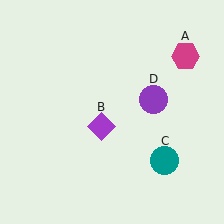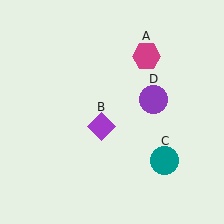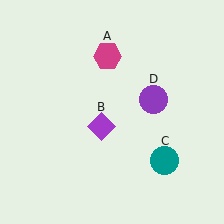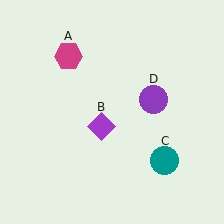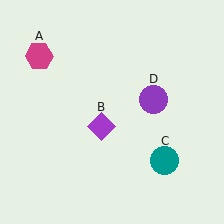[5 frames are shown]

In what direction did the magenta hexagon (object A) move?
The magenta hexagon (object A) moved left.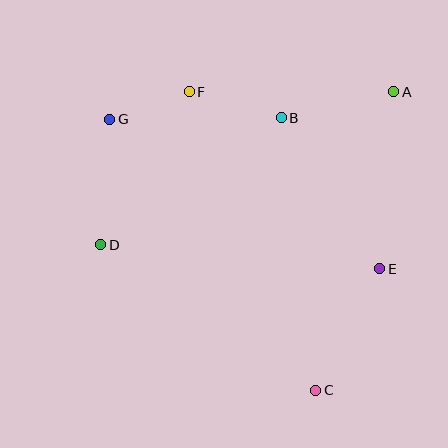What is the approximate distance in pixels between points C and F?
The distance between C and F is approximately 324 pixels.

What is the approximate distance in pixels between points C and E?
The distance between C and E is approximately 137 pixels.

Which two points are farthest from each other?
Points C and G are farthest from each other.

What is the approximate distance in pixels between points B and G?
The distance between B and G is approximately 171 pixels.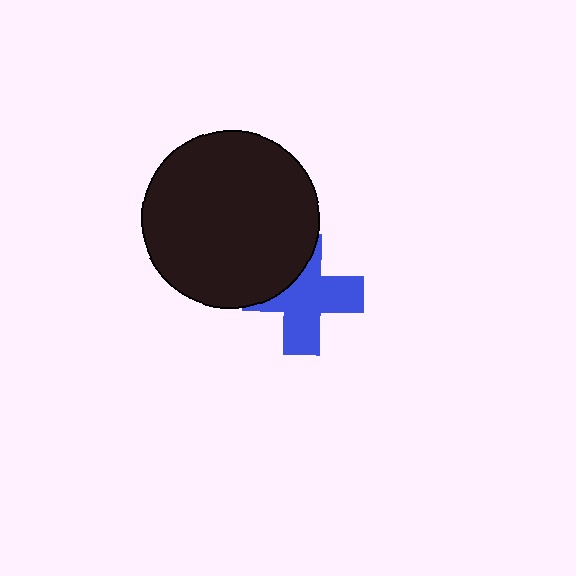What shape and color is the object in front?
The object in front is a black circle.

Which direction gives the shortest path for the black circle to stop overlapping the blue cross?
Moving toward the upper-left gives the shortest separation.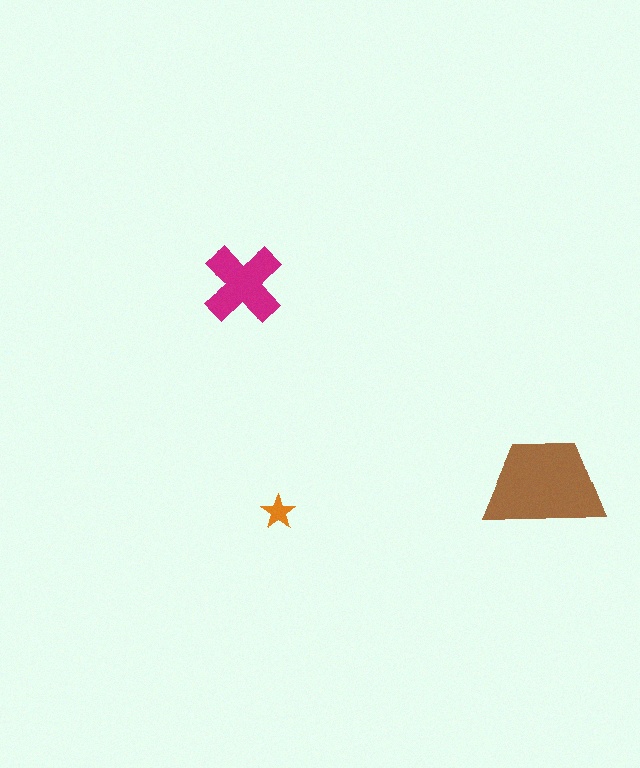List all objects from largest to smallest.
The brown trapezoid, the magenta cross, the orange star.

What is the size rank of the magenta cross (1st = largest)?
2nd.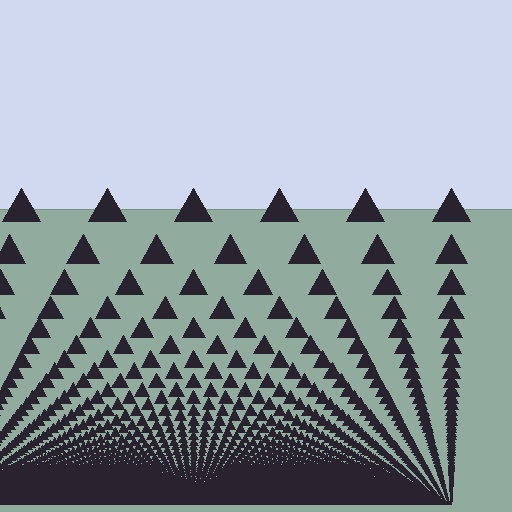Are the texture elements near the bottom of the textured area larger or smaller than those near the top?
Smaller. The gradient is inverted — elements near the bottom are smaller and denser.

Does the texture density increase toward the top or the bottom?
Density increases toward the bottom.